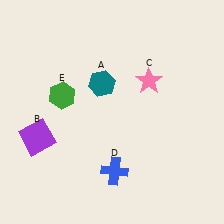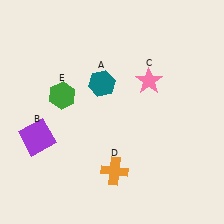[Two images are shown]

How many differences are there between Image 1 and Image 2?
There is 1 difference between the two images.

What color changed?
The cross (D) changed from blue in Image 1 to orange in Image 2.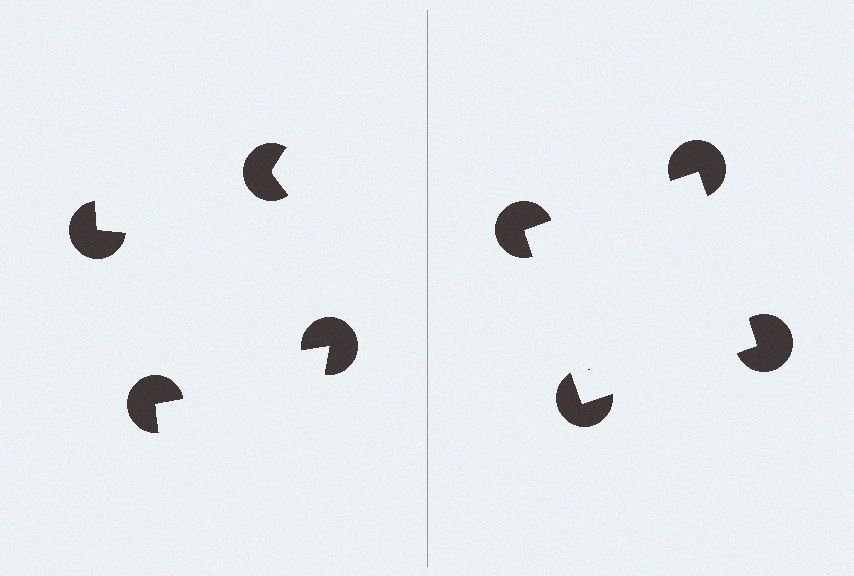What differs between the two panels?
The pac-man discs are positioned identically on both sides; only the wedge orientations differ. On the right they align to a square; on the left they are misaligned.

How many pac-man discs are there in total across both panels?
8 — 4 on each side.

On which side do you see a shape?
An illusory square appears on the right side. On the left side the wedge cuts are rotated, so no coherent shape forms.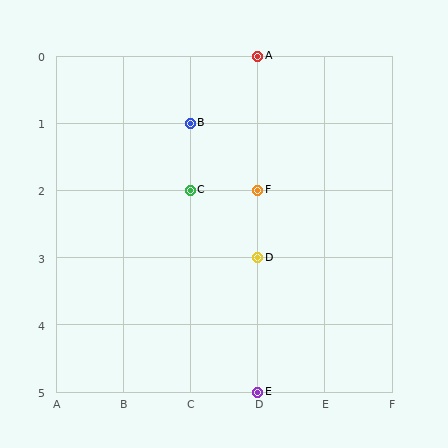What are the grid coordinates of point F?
Point F is at grid coordinates (D, 2).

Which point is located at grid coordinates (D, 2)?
Point F is at (D, 2).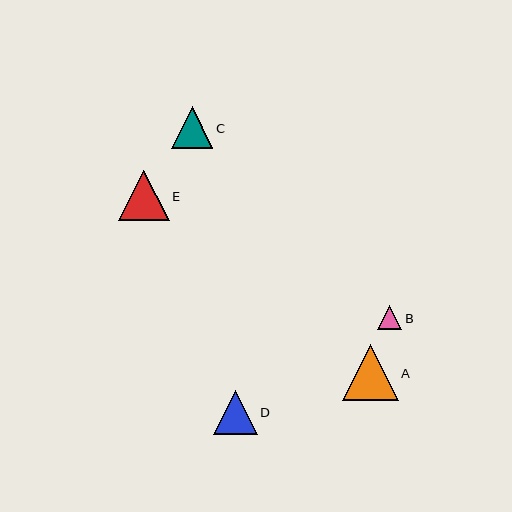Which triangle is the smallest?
Triangle B is the smallest with a size of approximately 24 pixels.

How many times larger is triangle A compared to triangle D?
Triangle A is approximately 1.3 times the size of triangle D.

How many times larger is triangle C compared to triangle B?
Triangle C is approximately 1.8 times the size of triangle B.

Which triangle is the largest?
Triangle A is the largest with a size of approximately 56 pixels.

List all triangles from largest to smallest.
From largest to smallest: A, E, D, C, B.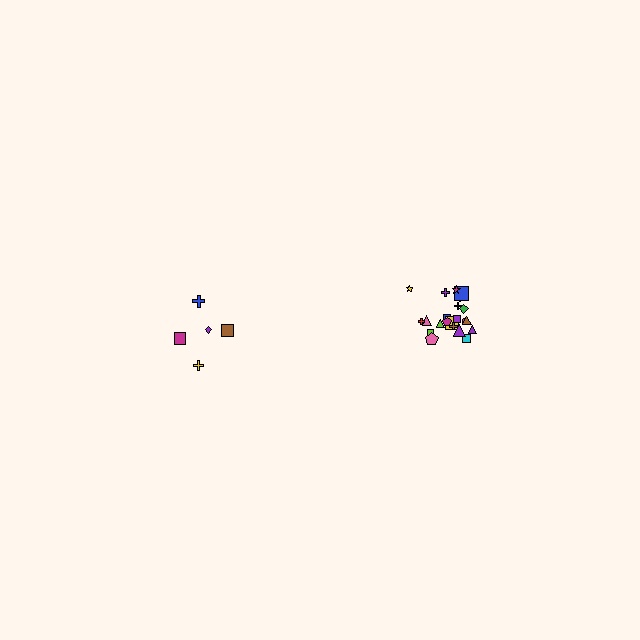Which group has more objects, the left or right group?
The right group.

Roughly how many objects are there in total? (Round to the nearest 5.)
Roughly 25 objects in total.